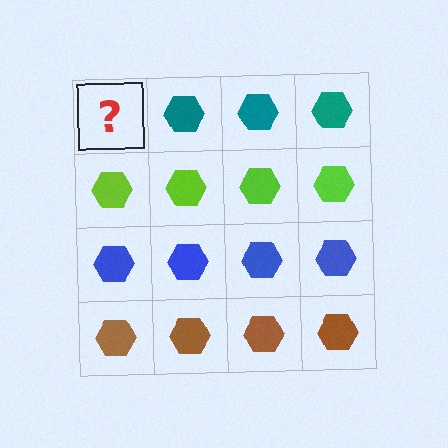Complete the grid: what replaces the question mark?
The question mark should be replaced with a teal hexagon.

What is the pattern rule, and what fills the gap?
The rule is that each row has a consistent color. The gap should be filled with a teal hexagon.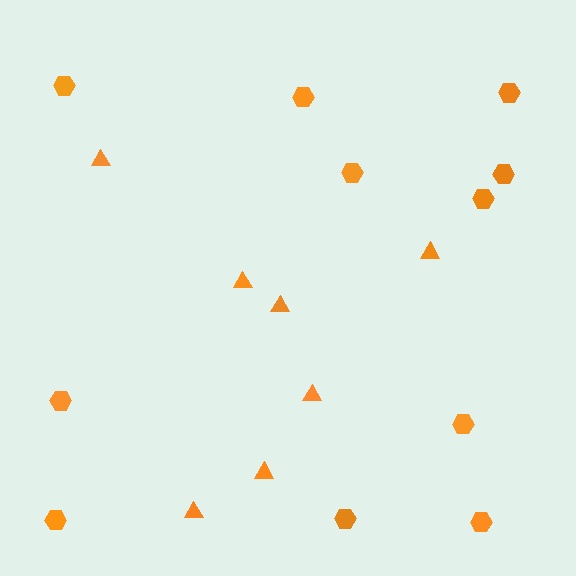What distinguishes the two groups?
There are 2 groups: one group of hexagons (11) and one group of triangles (7).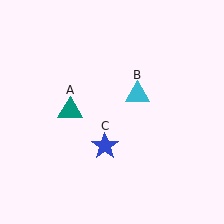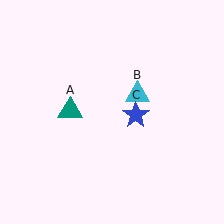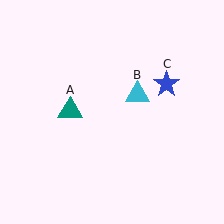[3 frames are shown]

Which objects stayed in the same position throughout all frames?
Teal triangle (object A) and cyan triangle (object B) remained stationary.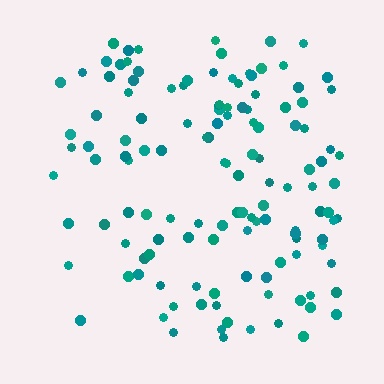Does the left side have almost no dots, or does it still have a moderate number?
Still a moderate number, just noticeably fewer than the right.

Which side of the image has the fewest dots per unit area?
The left.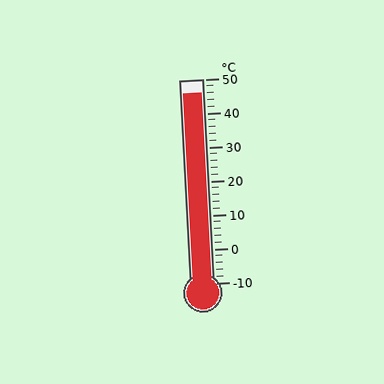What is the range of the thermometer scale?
The thermometer scale ranges from -10°C to 50°C.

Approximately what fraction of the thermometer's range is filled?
The thermometer is filled to approximately 95% of its range.